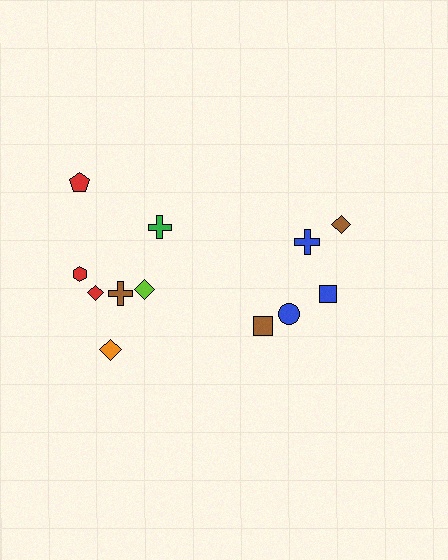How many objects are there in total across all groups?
There are 12 objects.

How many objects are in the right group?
There are 5 objects.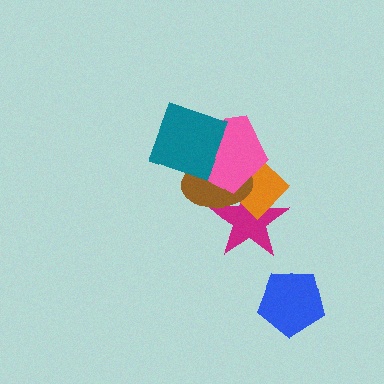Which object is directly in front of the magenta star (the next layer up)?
The orange diamond is directly in front of the magenta star.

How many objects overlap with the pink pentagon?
4 objects overlap with the pink pentagon.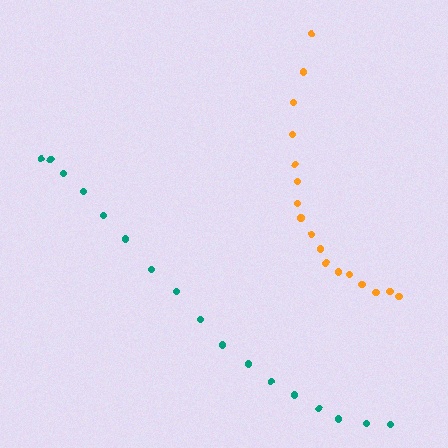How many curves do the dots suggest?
There are 2 distinct paths.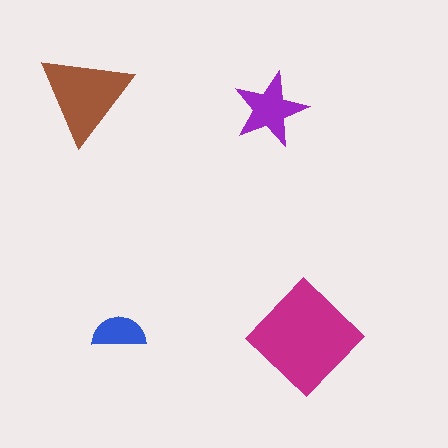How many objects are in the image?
There are 4 objects in the image.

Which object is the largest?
The magenta diamond.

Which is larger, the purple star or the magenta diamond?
The magenta diamond.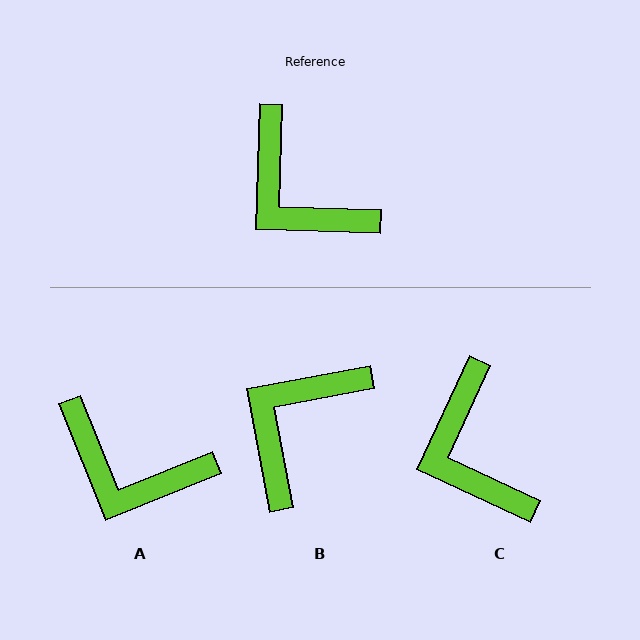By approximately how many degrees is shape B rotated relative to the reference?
Approximately 77 degrees clockwise.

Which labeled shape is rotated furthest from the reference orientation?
B, about 77 degrees away.